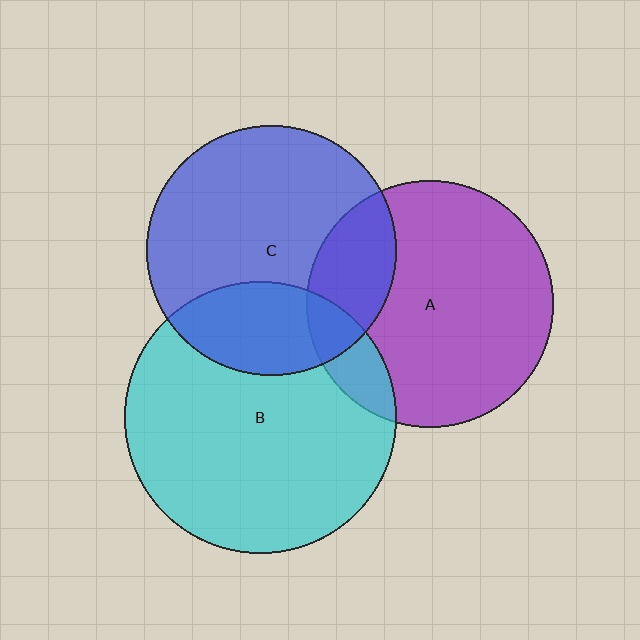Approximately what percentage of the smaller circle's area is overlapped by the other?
Approximately 25%.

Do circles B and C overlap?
Yes.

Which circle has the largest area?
Circle B (cyan).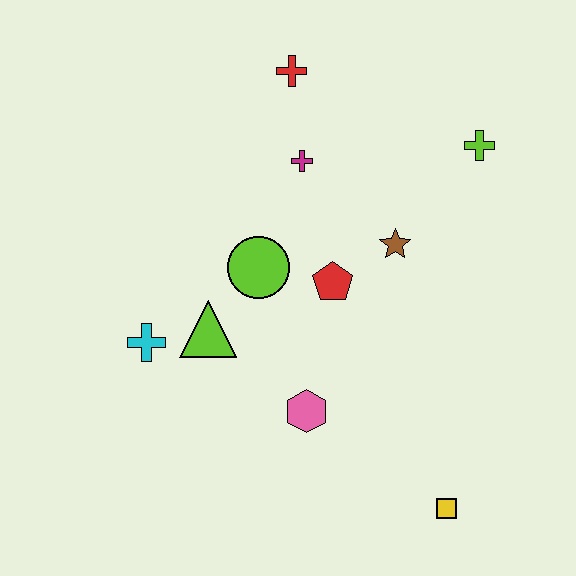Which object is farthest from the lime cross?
The cyan cross is farthest from the lime cross.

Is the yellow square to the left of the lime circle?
No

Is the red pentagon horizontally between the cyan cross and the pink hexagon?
No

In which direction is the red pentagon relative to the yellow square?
The red pentagon is above the yellow square.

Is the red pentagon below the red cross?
Yes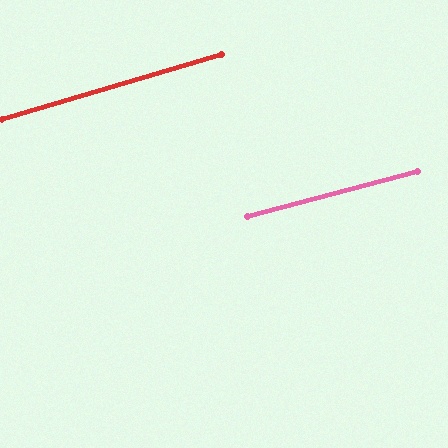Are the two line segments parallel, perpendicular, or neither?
Parallel — their directions differ by only 1.6°.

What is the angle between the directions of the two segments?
Approximately 2 degrees.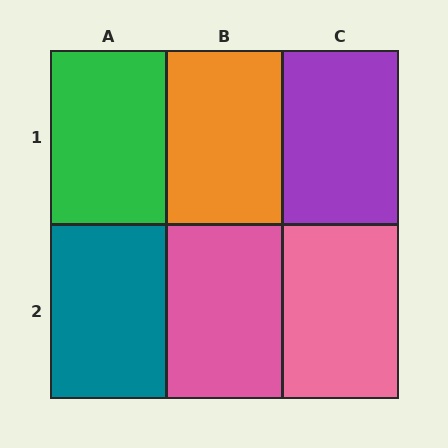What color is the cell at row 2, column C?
Pink.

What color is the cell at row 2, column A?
Teal.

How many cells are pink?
2 cells are pink.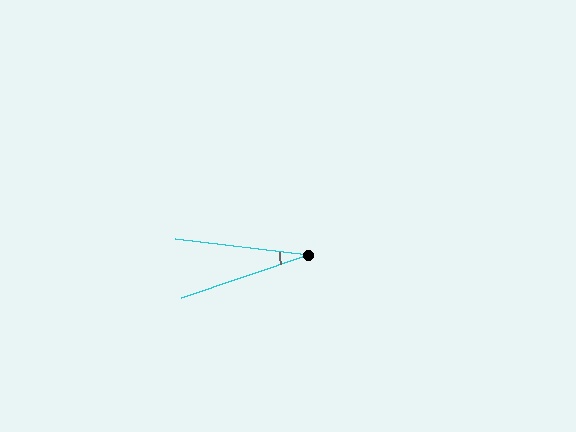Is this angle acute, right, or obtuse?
It is acute.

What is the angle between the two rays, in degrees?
Approximately 26 degrees.